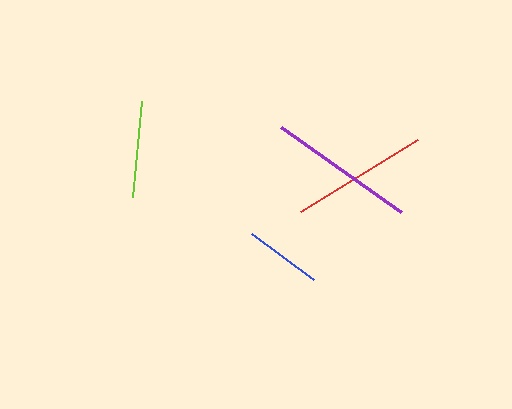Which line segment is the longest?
The purple line is the longest at approximately 147 pixels.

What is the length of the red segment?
The red segment is approximately 137 pixels long.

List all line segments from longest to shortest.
From longest to shortest: purple, red, lime, blue.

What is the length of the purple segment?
The purple segment is approximately 147 pixels long.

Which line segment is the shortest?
The blue line is the shortest at approximately 77 pixels.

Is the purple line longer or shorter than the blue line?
The purple line is longer than the blue line.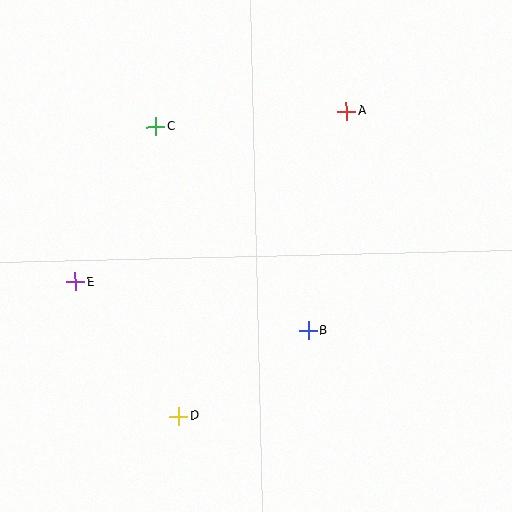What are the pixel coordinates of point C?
Point C is at (156, 127).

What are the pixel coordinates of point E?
Point E is at (76, 282).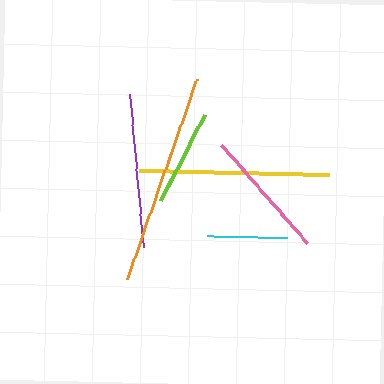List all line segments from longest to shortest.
From longest to shortest: orange, yellow, purple, pink, lime, cyan.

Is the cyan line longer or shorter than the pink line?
The pink line is longer than the cyan line.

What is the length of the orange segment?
The orange segment is approximately 211 pixels long.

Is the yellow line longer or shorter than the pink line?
The yellow line is longer than the pink line.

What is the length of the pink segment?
The pink segment is approximately 131 pixels long.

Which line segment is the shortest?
The cyan line is the shortest at approximately 80 pixels.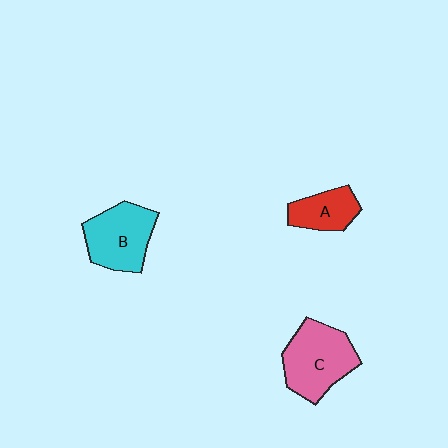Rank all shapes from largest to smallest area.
From largest to smallest: C (pink), B (cyan), A (red).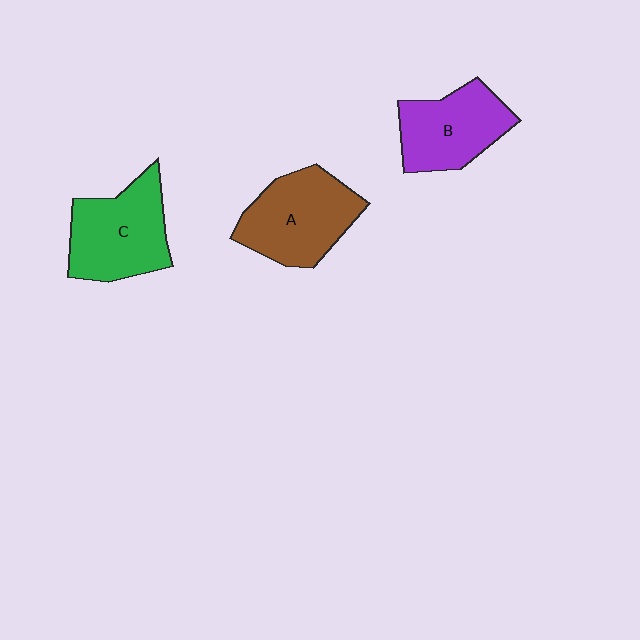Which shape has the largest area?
Shape A (brown).